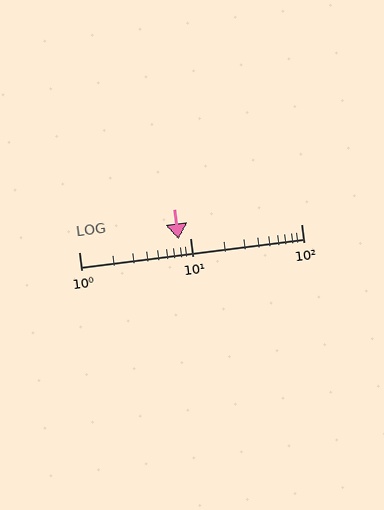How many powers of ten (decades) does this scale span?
The scale spans 2 decades, from 1 to 100.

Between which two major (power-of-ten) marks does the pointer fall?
The pointer is between 1 and 10.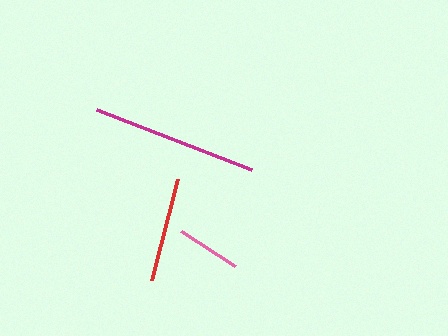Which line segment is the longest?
The magenta line is the longest at approximately 167 pixels.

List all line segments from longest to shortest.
From longest to shortest: magenta, red, pink.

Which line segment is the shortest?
The pink line is the shortest at approximately 65 pixels.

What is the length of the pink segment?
The pink segment is approximately 65 pixels long.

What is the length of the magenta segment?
The magenta segment is approximately 167 pixels long.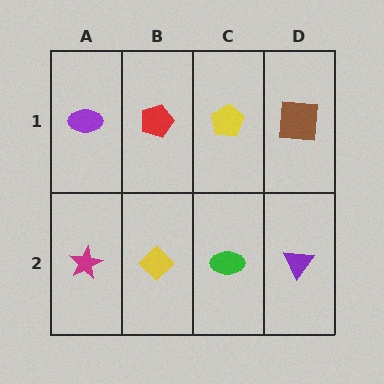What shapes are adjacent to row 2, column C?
A yellow pentagon (row 1, column C), a yellow diamond (row 2, column B), a purple triangle (row 2, column D).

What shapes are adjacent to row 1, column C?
A green ellipse (row 2, column C), a red pentagon (row 1, column B), a brown square (row 1, column D).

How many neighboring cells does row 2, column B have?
3.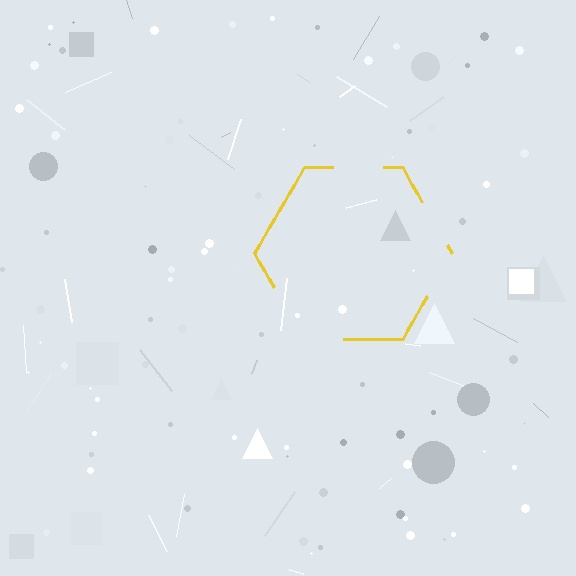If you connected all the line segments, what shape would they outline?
They would outline a hexagon.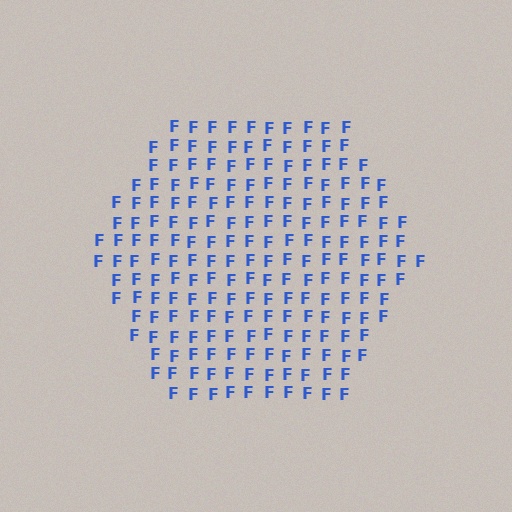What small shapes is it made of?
It is made of small letter F's.